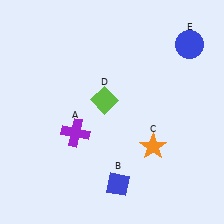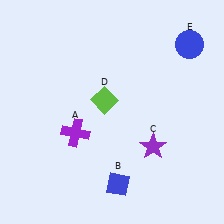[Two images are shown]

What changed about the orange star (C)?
In Image 1, C is orange. In Image 2, it changed to purple.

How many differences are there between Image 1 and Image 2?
There is 1 difference between the two images.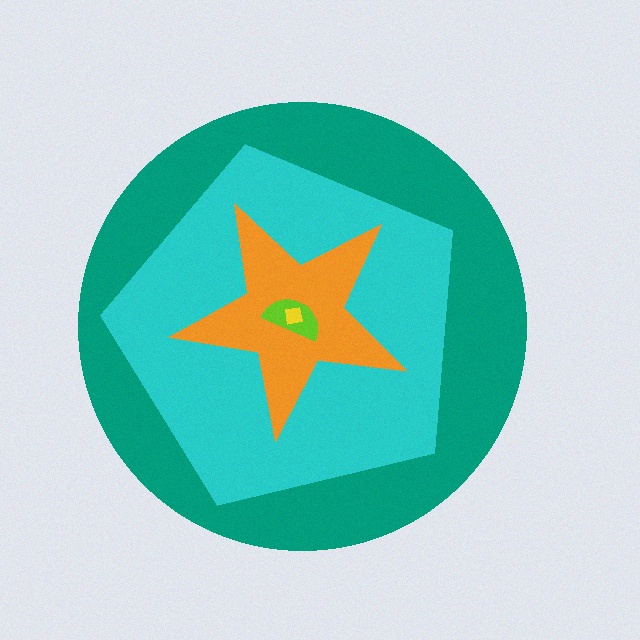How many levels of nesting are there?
5.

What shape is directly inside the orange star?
The lime semicircle.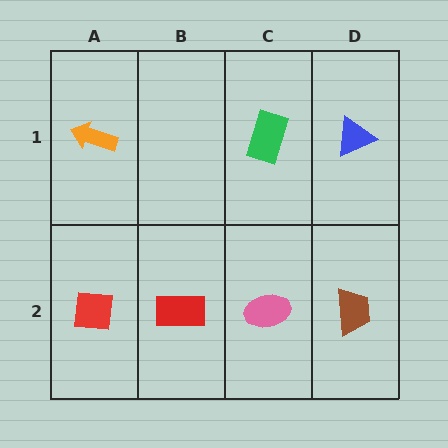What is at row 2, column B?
A red rectangle.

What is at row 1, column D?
A blue triangle.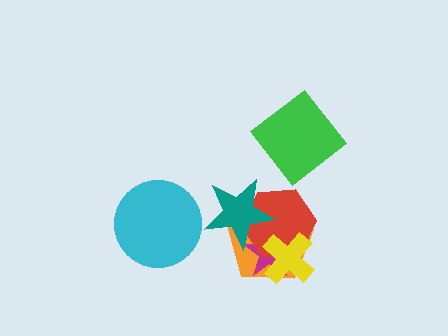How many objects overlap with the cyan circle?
0 objects overlap with the cyan circle.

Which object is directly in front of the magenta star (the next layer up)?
The red hexagon is directly in front of the magenta star.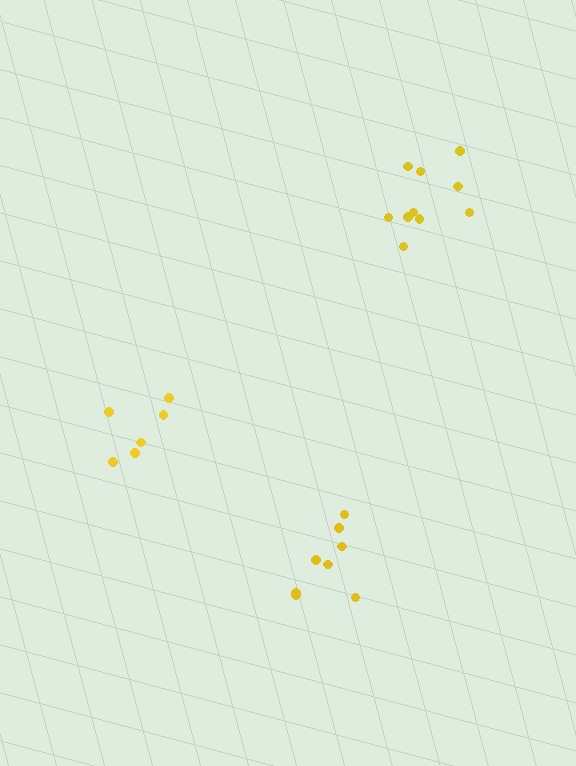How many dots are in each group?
Group 1: 8 dots, Group 2: 6 dots, Group 3: 10 dots (24 total).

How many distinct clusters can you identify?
There are 3 distinct clusters.